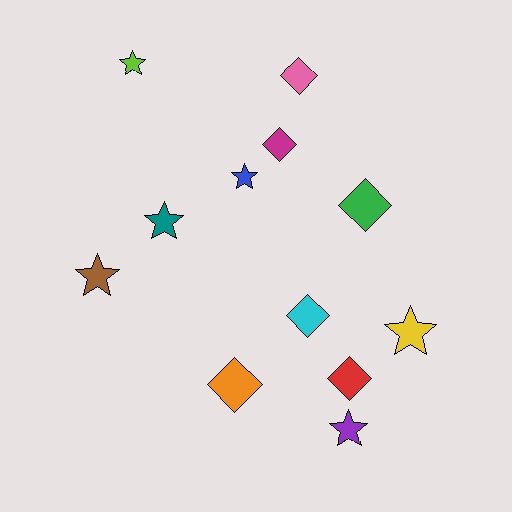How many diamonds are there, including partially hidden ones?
There are 6 diamonds.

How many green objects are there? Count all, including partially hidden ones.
There is 1 green object.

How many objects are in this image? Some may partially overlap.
There are 12 objects.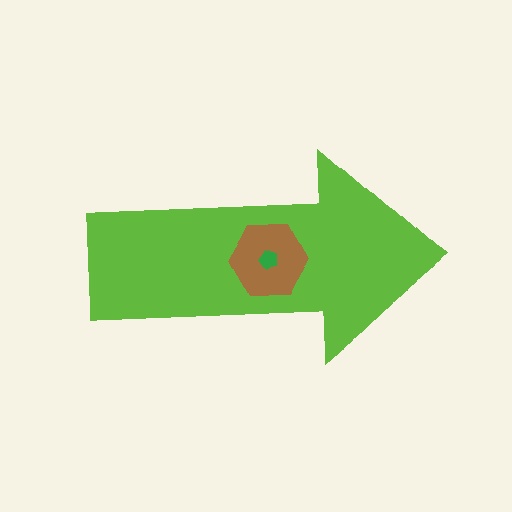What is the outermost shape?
The lime arrow.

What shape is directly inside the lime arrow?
The brown hexagon.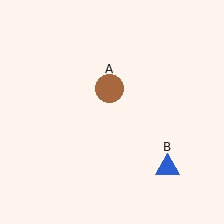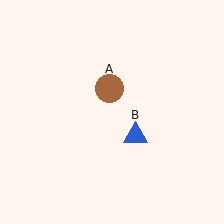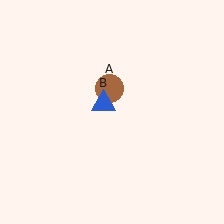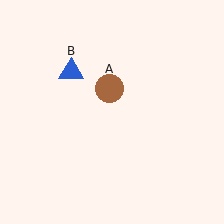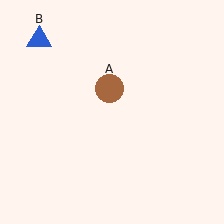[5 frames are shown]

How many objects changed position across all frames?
1 object changed position: blue triangle (object B).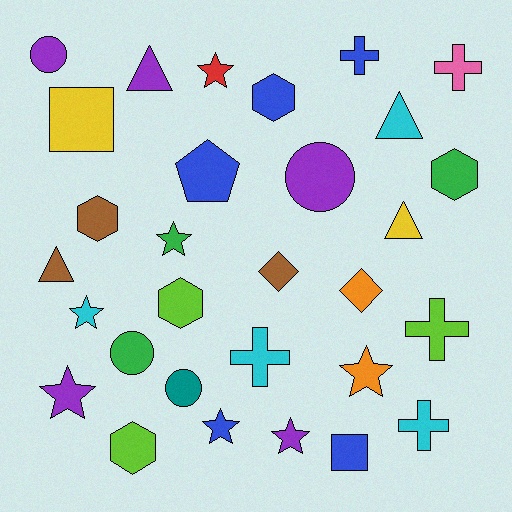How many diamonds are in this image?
There are 2 diamonds.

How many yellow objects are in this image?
There are 2 yellow objects.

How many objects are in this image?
There are 30 objects.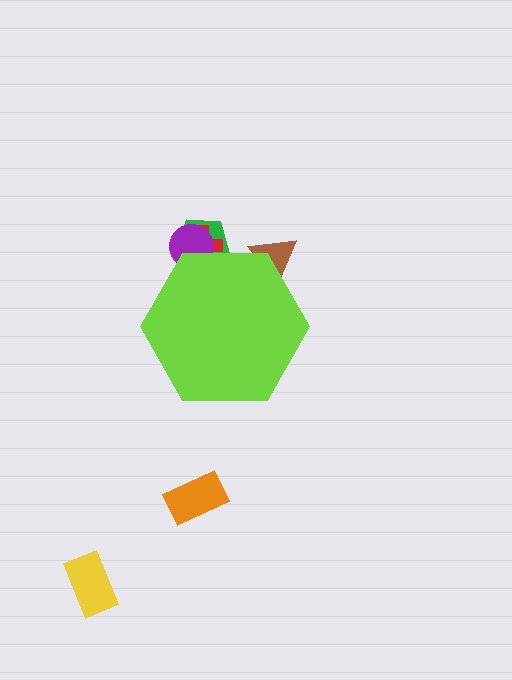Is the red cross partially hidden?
Yes, the red cross is partially hidden behind the lime hexagon.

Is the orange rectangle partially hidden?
No, the orange rectangle is fully visible.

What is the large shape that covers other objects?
A lime hexagon.